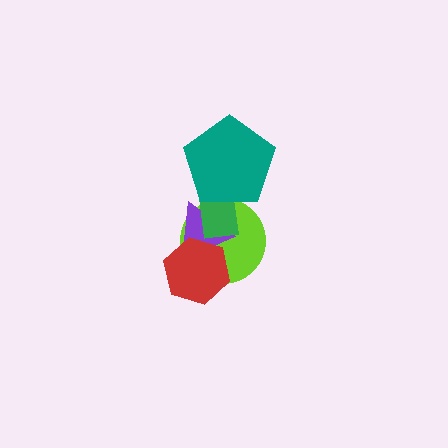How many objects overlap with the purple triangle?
3 objects overlap with the purple triangle.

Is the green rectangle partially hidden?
Yes, it is partially covered by another shape.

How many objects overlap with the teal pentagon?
2 objects overlap with the teal pentagon.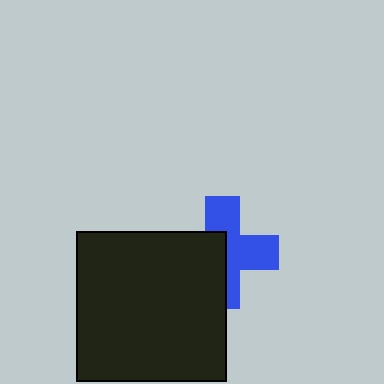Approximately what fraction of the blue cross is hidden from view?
Roughly 47% of the blue cross is hidden behind the black square.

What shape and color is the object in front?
The object in front is a black square.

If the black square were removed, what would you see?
You would see the complete blue cross.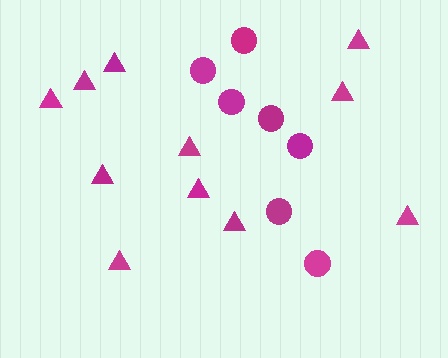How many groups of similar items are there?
There are 2 groups: one group of triangles (11) and one group of circles (7).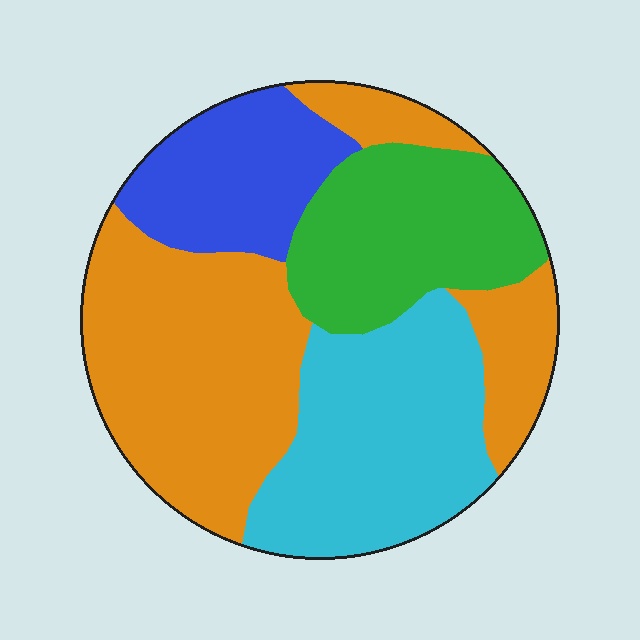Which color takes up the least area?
Blue, at roughly 15%.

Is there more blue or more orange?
Orange.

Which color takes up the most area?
Orange, at roughly 40%.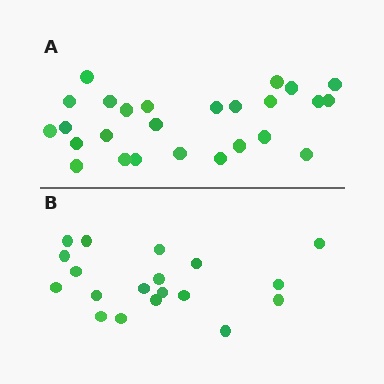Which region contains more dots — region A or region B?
Region A (the top region) has more dots.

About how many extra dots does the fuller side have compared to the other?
Region A has roughly 8 or so more dots than region B.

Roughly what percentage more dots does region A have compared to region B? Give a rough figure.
About 35% more.